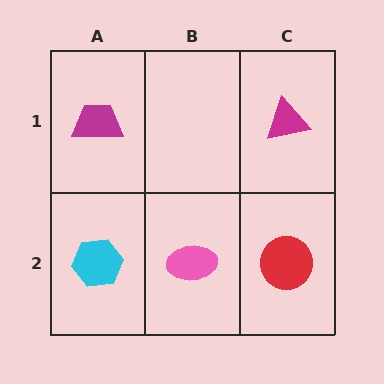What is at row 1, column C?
A magenta triangle.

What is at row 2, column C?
A red circle.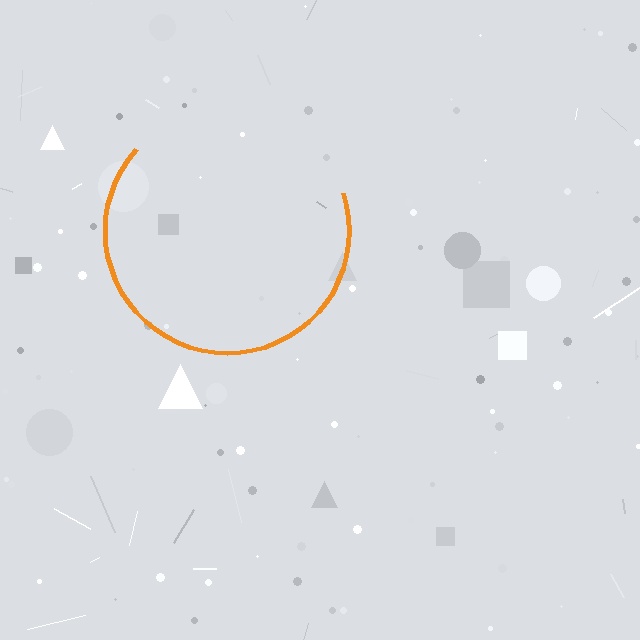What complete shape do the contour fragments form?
The contour fragments form a circle.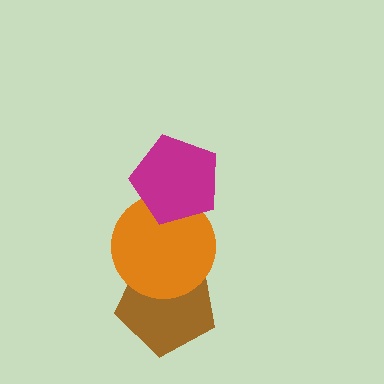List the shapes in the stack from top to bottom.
From top to bottom: the magenta pentagon, the orange circle, the brown pentagon.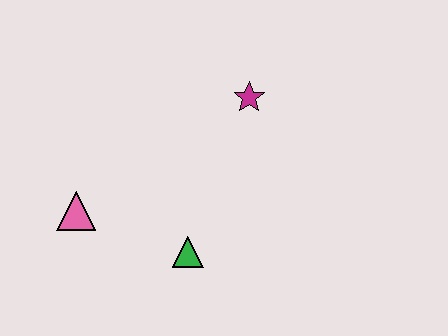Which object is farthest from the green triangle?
The magenta star is farthest from the green triangle.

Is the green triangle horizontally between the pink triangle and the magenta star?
Yes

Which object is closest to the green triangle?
The pink triangle is closest to the green triangle.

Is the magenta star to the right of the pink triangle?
Yes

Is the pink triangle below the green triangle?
No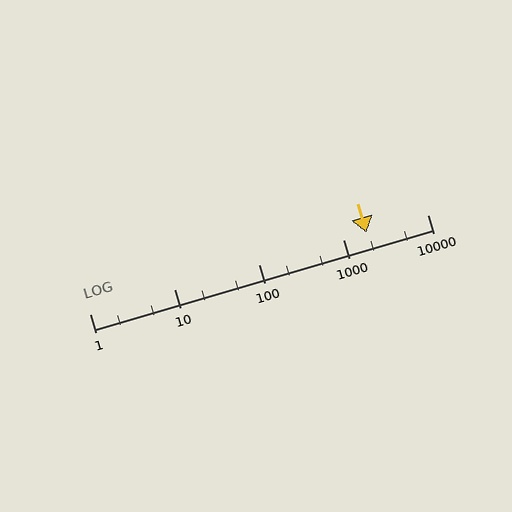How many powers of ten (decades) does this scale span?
The scale spans 4 decades, from 1 to 10000.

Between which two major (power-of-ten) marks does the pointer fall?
The pointer is between 1000 and 10000.